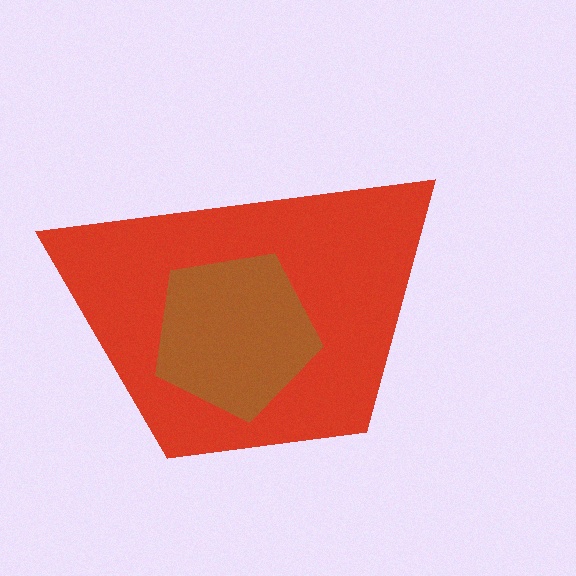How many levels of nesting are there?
2.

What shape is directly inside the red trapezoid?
The brown pentagon.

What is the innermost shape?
The brown pentagon.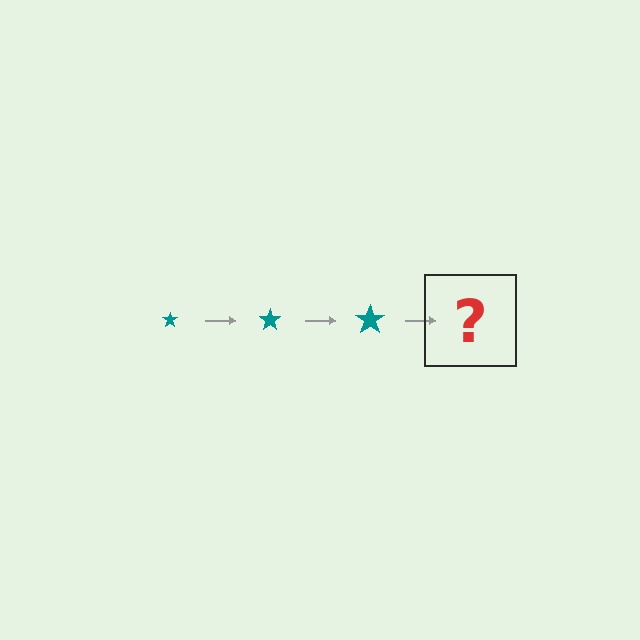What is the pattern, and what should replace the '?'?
The pattern is that the star gets progressively larger each step. The '?' should be a teal star, larger than the previous one.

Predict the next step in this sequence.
The next step is a teal star, larger than the previous one.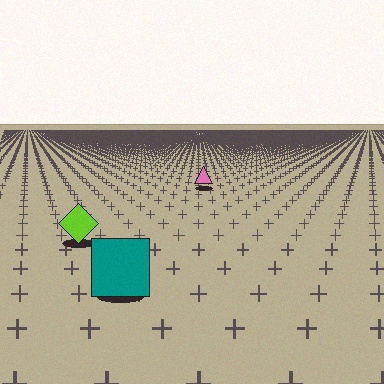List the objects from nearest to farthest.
From nearest to farthest: the teal square, the lime diamond, the pink triangle.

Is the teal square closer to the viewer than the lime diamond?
Yes. The teal square is closer — you can tell from the texture gradient: the ground texture is coarser near it.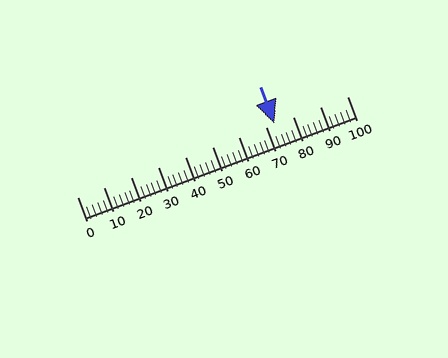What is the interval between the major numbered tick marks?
The major tick marks are spaced 10 units apart.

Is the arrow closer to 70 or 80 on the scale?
The arrow is closer to 70.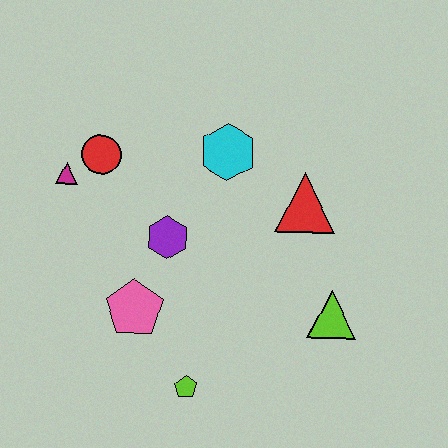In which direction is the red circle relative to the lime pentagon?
The red circle is above the lime pentagon.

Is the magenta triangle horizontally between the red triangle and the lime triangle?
No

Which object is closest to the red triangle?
The cyan hexagon is closest to the red triangle.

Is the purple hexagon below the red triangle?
Yes